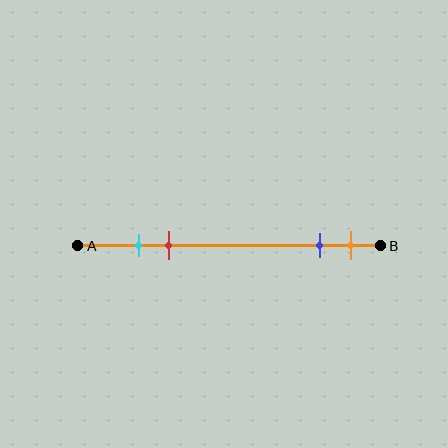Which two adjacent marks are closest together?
The cyan and red marks are the closest adjacent pair.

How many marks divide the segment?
There are 4 marks dividing the segment.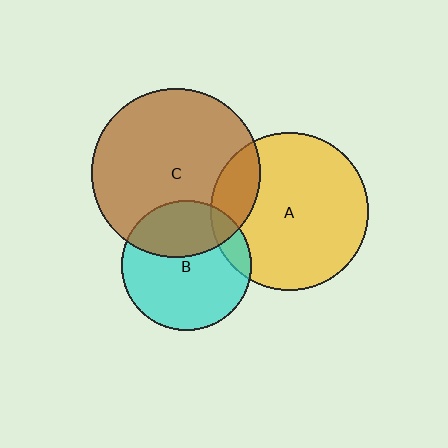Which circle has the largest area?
Circle C (brown).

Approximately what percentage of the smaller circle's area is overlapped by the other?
Approximately 15%.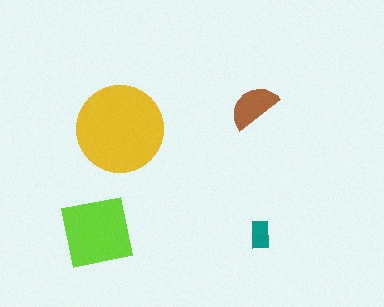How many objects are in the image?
There are 4 objects in the image.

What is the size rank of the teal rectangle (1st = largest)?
4th.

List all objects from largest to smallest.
The yellow circle, the lime square, the brown semicircle, the teal rectangle.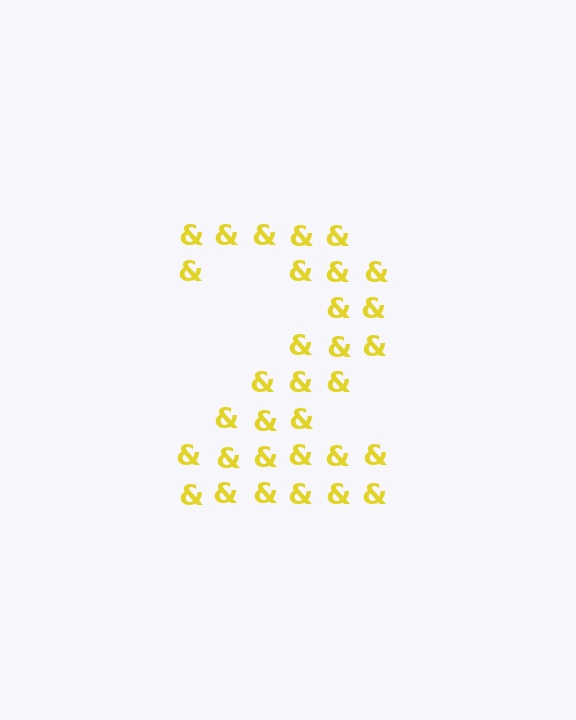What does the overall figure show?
The overall figure shows the digit 2.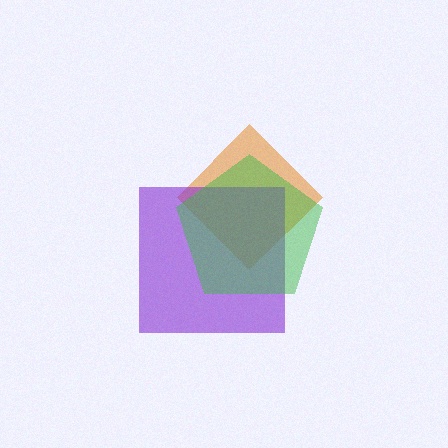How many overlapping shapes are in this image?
There are 3 overlapping shapes in the image.